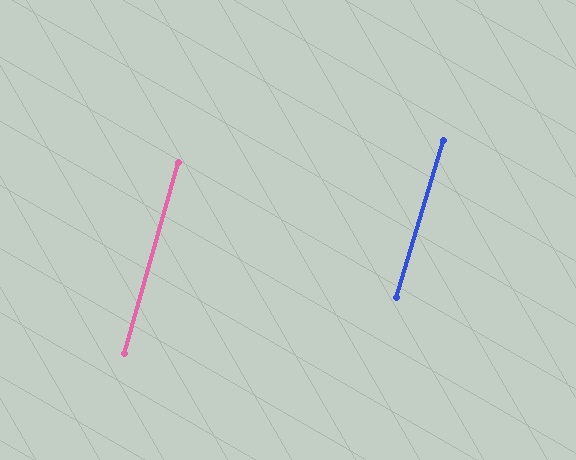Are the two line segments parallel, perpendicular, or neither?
Parallel — their directions differ by only 0.9°.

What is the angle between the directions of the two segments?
Approximately 1 degree.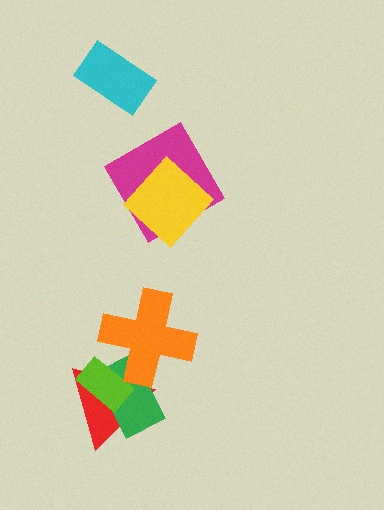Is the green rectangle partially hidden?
Yes, it is partially covered by another shape.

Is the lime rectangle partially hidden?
Yes, it is partially covered by another shape.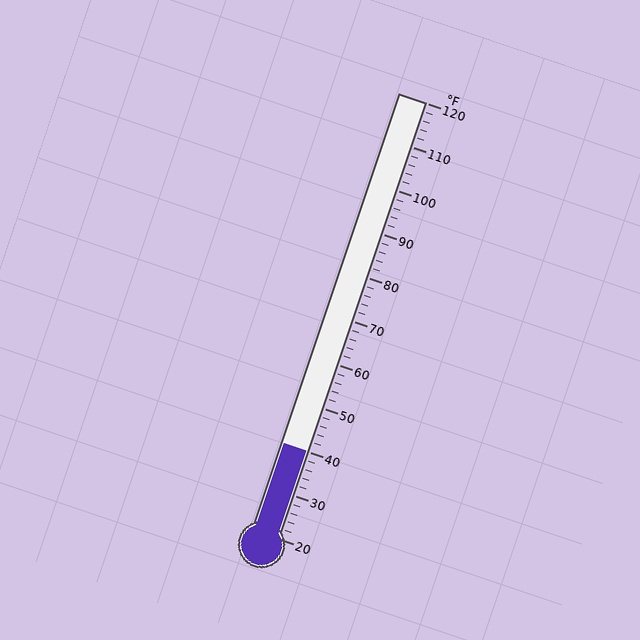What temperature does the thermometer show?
The thermometer shows approximately 40°F.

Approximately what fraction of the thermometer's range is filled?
The thermometer is filled to approximately 20% of its range.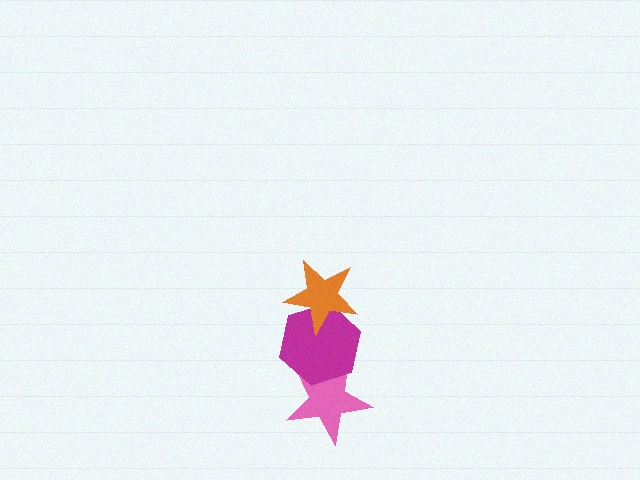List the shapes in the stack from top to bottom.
From top to bottom: the orange star, the magenta hexagon, the pink star.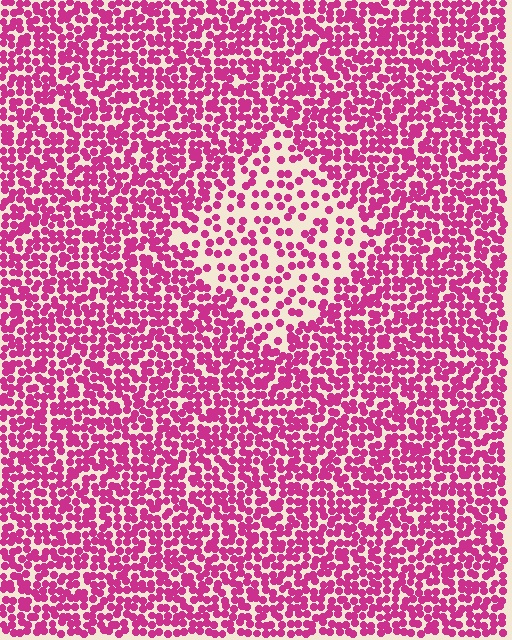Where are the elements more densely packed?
The elements are more densely packed outside the diamond boundary.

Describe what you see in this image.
The image contains small magenta elements arranged at two different densities. A diamond-shaped region is visible where the elements are less densely packed than the surrounding area.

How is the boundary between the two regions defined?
The boundary is defined by a change in element density (approximately 2.1x ratio). All elements are the same color, size, and shape.